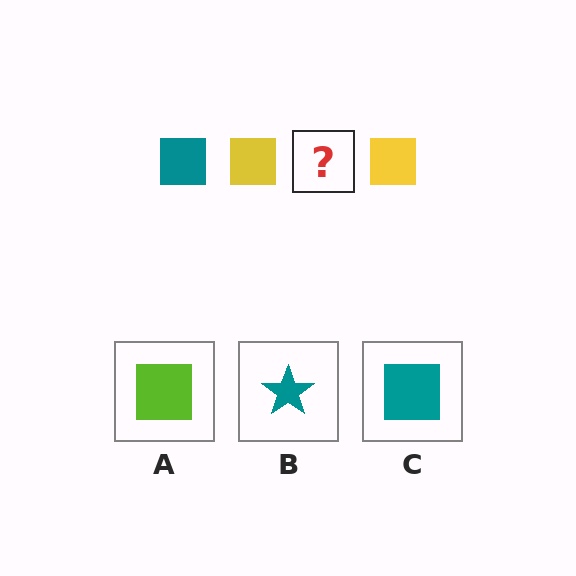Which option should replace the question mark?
Option C.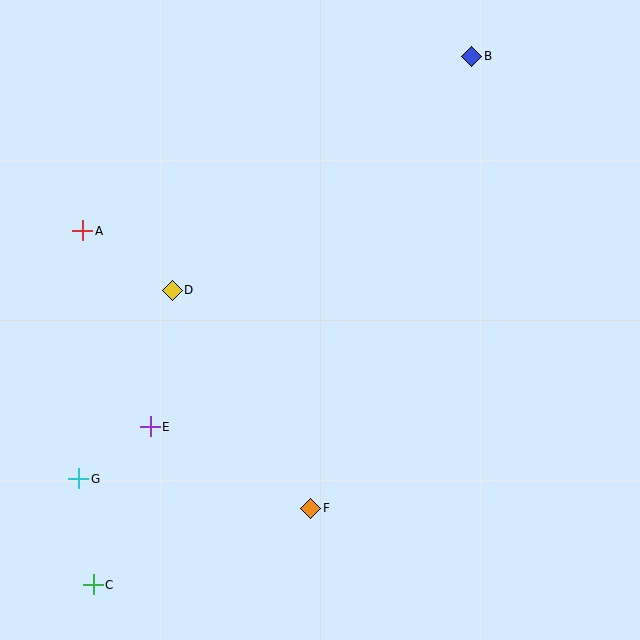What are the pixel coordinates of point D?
Point D is at (172, 290).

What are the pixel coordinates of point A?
Point A is at (82, 231).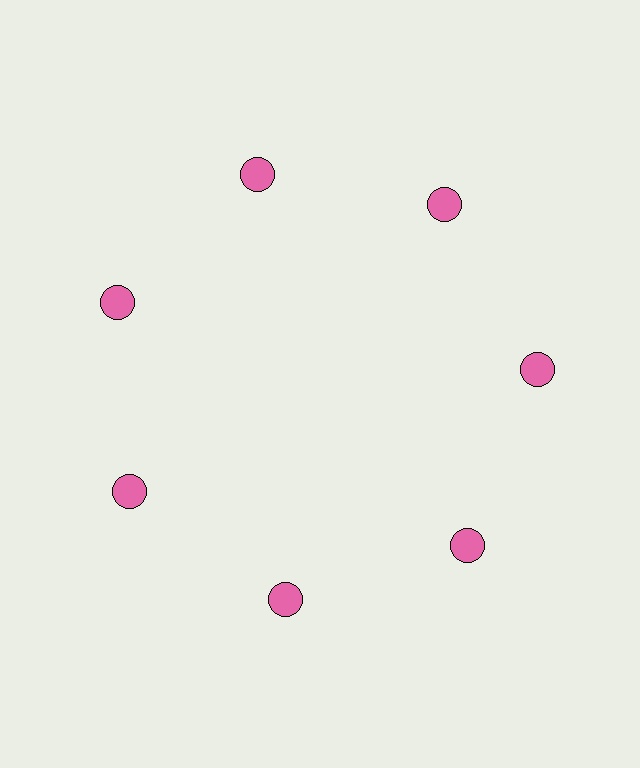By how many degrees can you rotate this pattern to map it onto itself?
The pattern maps onto itself every 51 degrees of rotation.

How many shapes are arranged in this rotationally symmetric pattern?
There are 7 shapes, arranged in 7 groups of 1.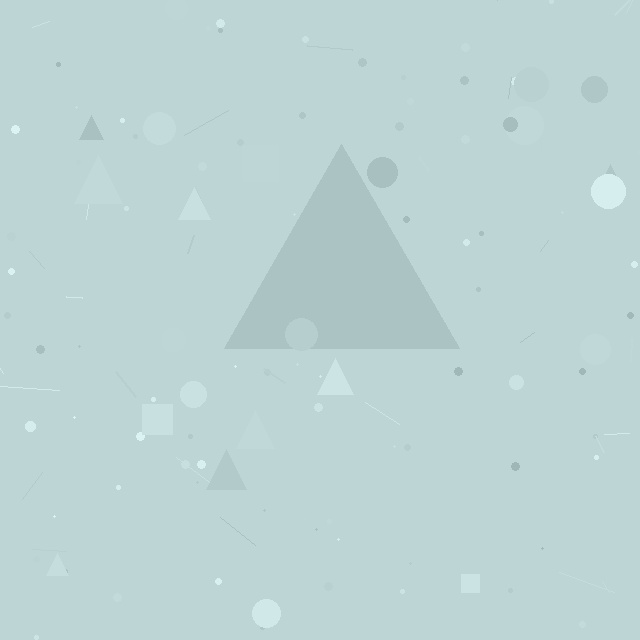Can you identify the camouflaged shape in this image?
The camouflaged shape is a triangle.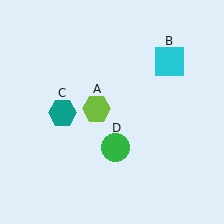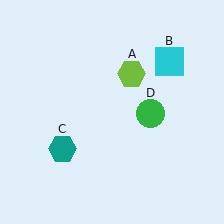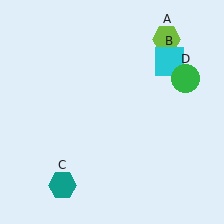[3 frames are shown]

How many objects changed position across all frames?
3 objects changed position: lime hexagon (object A), teal hexagon (object C), green circle (object D).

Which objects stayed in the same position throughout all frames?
Cyan square (object B) remained stationary.